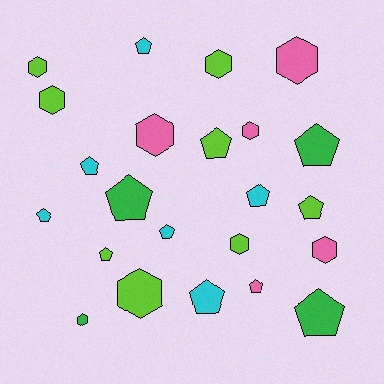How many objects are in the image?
There are 23 objects.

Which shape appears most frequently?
Pentagon, with 13 objects.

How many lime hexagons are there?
There are 5 lime hexagons.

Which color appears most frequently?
Lime, with 8 objects.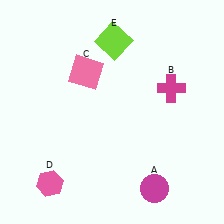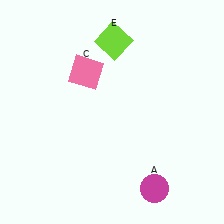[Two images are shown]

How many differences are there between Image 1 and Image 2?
There are 2 differences between the two images.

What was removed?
The pink hexagon (D), the magenta cross (B) were removed in Image 2.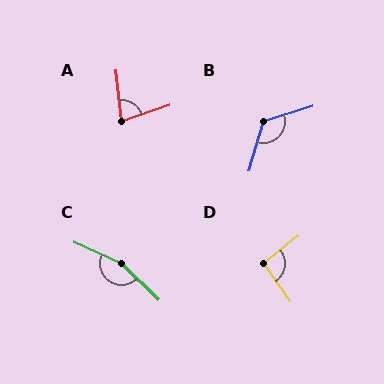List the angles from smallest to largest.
A (78°), D (93°), B (123°), C (159°).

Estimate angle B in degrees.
Approximately 123 degrees.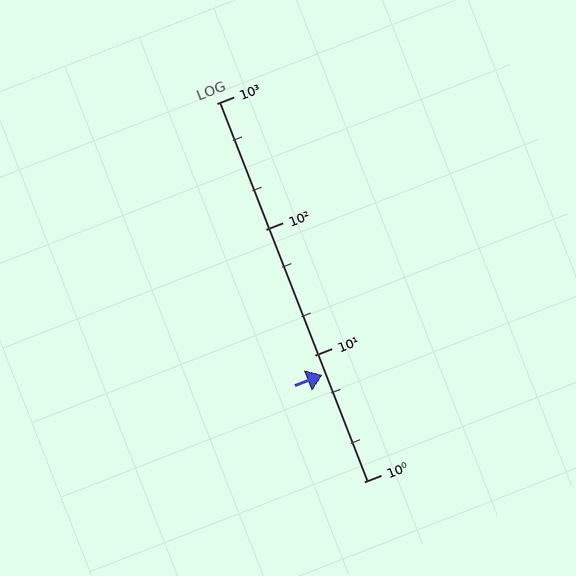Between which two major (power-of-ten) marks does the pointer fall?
The pointer is between 1 and 10.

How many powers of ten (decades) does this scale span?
The scale spans 3 decades, from 1 to 1000.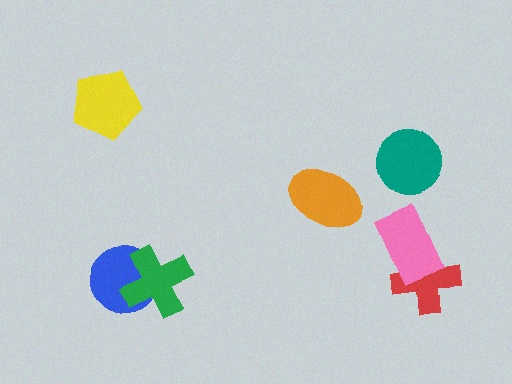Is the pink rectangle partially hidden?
No, no other shape covers it.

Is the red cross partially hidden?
Yes, it is partially covered by another shape.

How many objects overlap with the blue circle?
1 object overlaps with the blue circle.